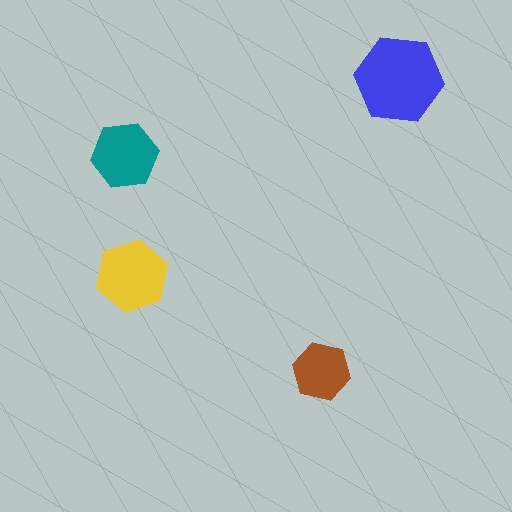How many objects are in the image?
There are 4 objects in the image.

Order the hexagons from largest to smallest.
the blue one, the yellow one, the teal one, the brown one.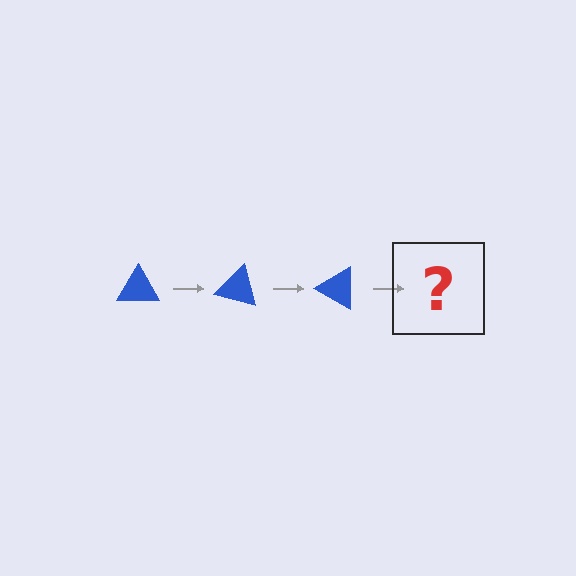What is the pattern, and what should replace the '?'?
The pattern is that the triangle rotates 15 degrees each step. The '?' should be a blue triangle rotated 45 degrees.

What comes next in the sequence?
The next element should be a blue triangle rotated 45 degrees.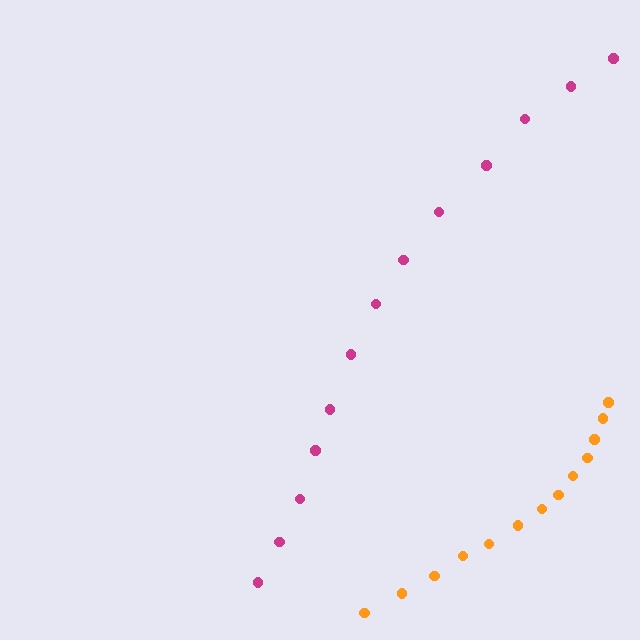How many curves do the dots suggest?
There are 2 distinct paths.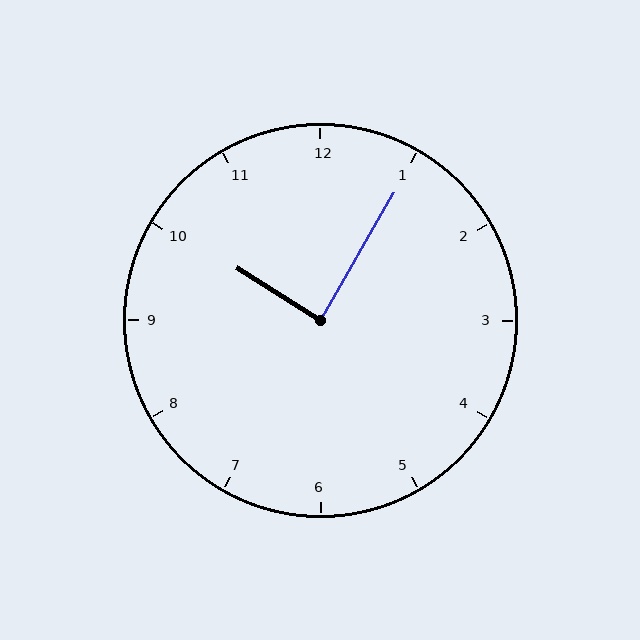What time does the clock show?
10:05.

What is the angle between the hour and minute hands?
Approximately 88 degrees.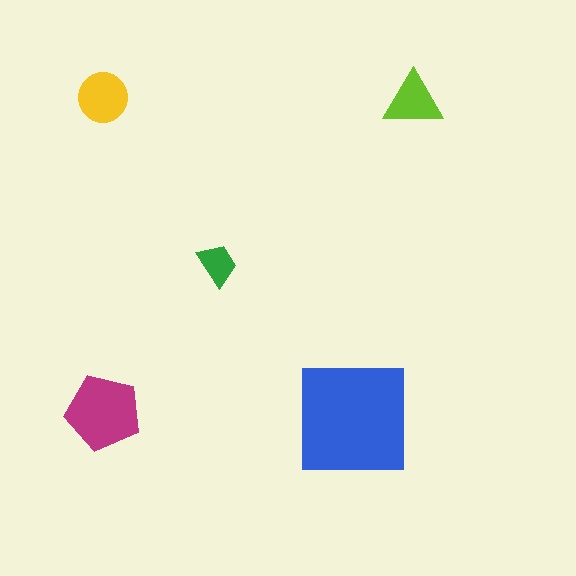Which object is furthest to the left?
The yellow circle is leftmost.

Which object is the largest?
The blue square.